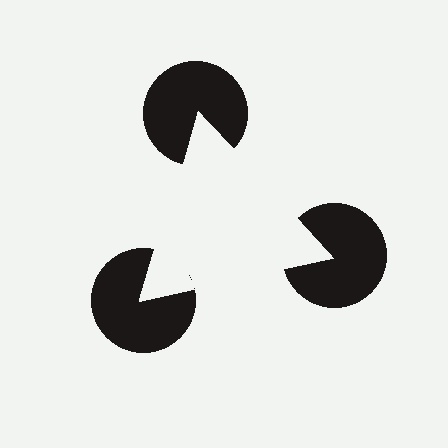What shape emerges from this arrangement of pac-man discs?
An illusory triangle — its edges are inferred from the aligned wedge cuts in the pac-man discs, not physically drawn.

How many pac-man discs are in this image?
There are 3 — one at each vertex of the illusory triangle.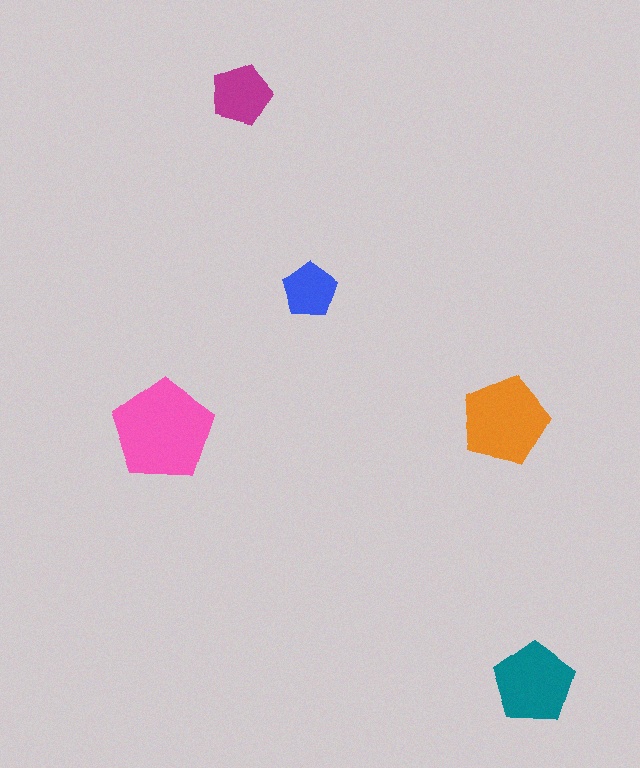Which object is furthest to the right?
The teal pentagon is rightmost.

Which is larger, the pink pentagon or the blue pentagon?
The pink one.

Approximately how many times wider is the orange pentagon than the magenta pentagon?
About 1.5 times wider.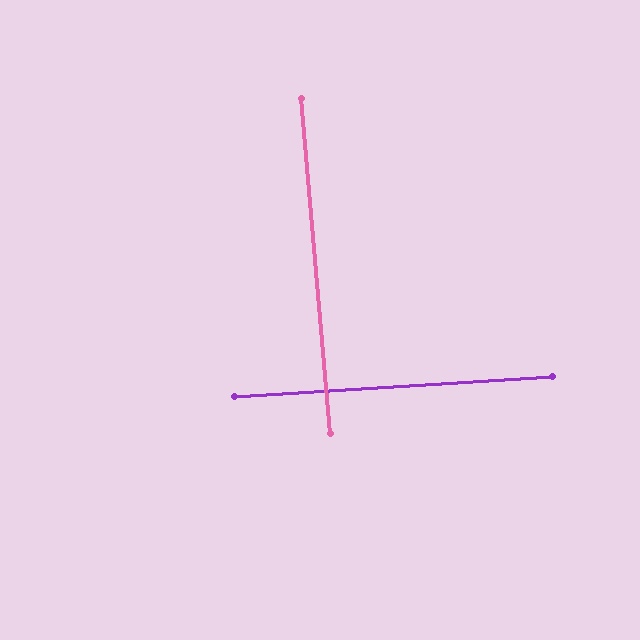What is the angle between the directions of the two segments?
Approximately 89 degrees.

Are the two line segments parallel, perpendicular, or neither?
Perpendicular — they meet at approximately 89°.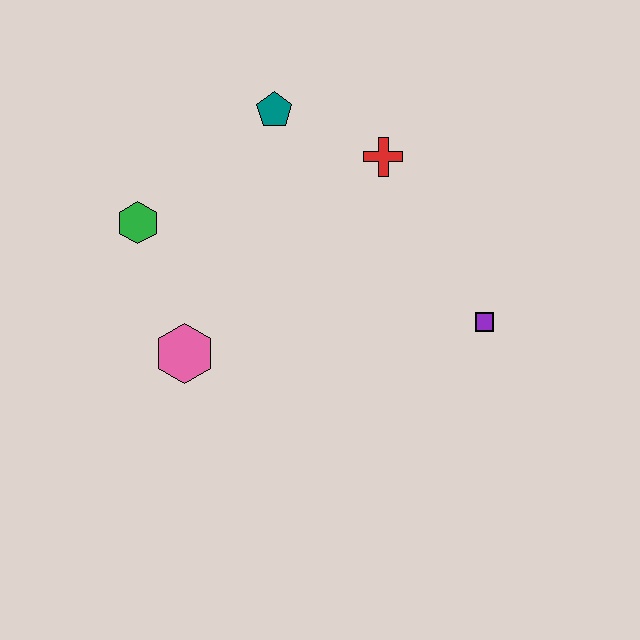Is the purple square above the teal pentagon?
No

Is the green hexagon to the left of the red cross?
Yes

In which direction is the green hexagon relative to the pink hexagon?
The green hexagon is above the pink hexagon.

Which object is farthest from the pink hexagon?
The purple square is farthest from the pink hexagon.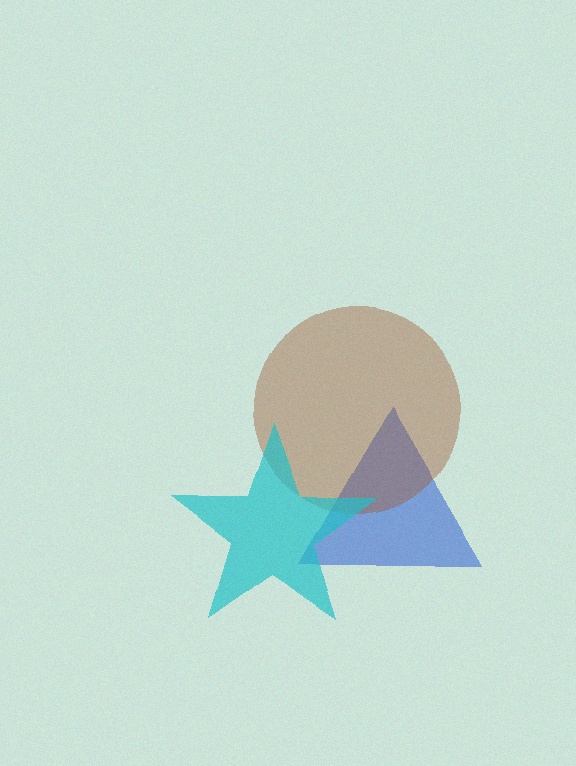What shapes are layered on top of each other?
The layered shapes are: a blue triangle, a brown circle, a cyan star.